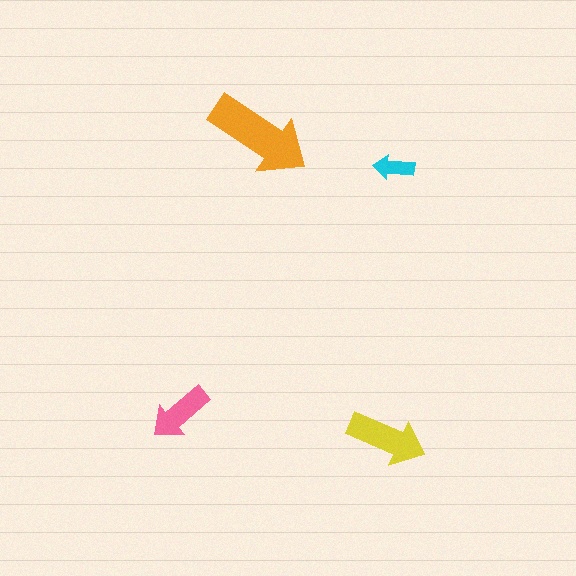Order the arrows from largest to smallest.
the orange one, the yellow one, the pink one, the cyan one.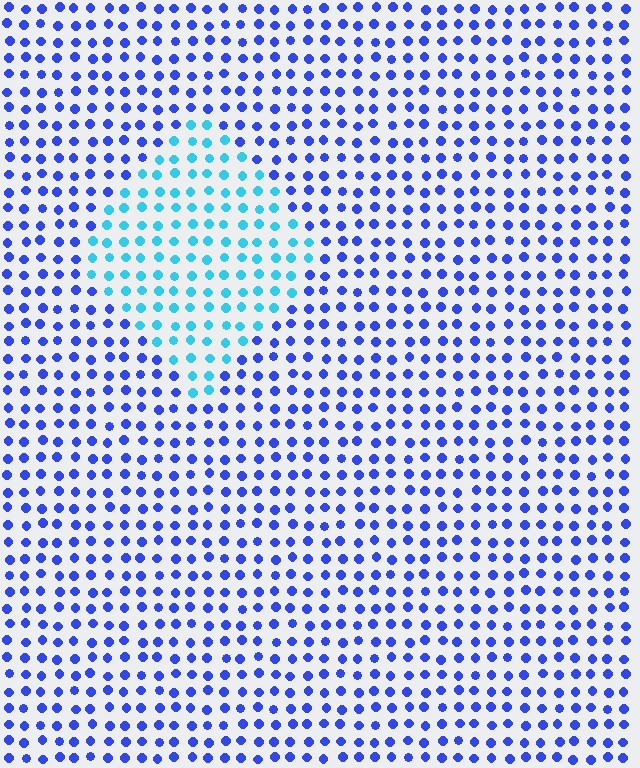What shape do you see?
I see a diamond.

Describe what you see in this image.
The image is filled with small blue elements in a uniform arrangement. A diamond-shaped region is visible where the elements are tinted to a slightly different hue, forming a subtle color boundary.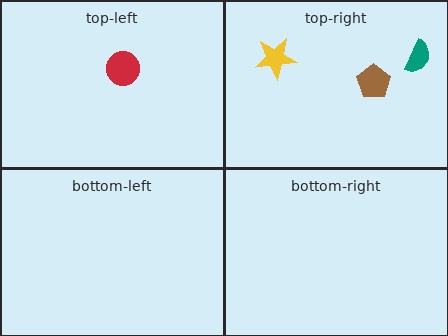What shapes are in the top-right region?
The brown pentagon, the yellow star, the teal semicircle.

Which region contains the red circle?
The top-left region.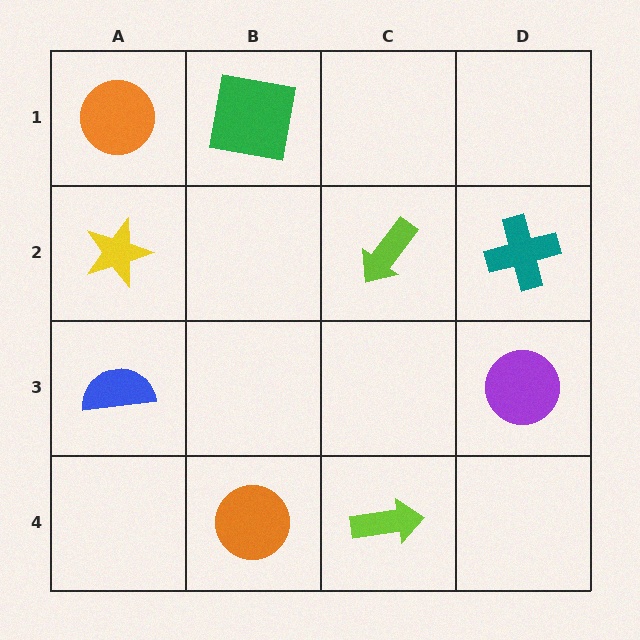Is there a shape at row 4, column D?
No, that cell is empty.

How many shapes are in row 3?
2 shapes.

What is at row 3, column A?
A blue semicircle.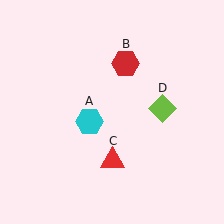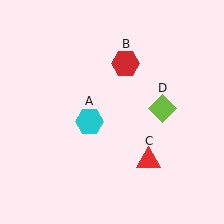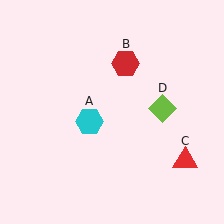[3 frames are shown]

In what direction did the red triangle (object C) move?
The red triangle (object C) moved right.